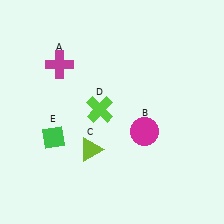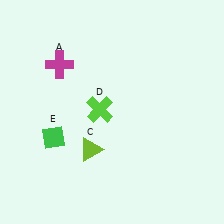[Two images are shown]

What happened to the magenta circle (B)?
The magenta circle (B) was removed in Image 2. It was in the bottom-right area of Image 1.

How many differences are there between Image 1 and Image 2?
There is 1 difference between the two images.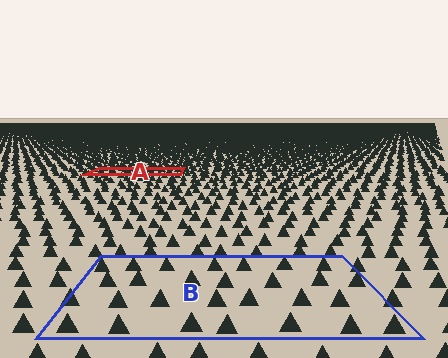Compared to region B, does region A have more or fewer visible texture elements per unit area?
Region A has more texture elements per unit area — they are packed more densely because it is farther away.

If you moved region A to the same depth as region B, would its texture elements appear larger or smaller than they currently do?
They would appear larger. At a closer depth, the same texture elements are projected at a bigger on-screen size.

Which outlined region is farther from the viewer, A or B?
Region A is farther from the viewer — the texture elements inside it appear smaller and more densely packed.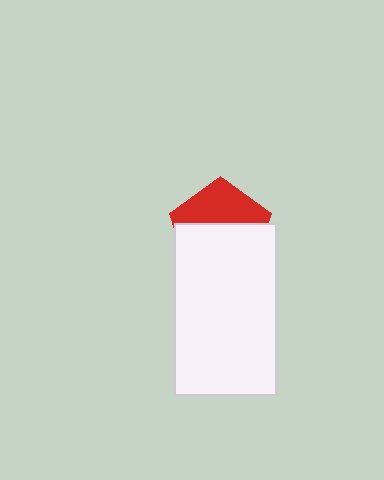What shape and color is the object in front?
The object in front is a white rectangle.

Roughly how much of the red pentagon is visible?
A small part of it is visible (roughly 42%).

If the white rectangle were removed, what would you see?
You would see the complete red pentagon.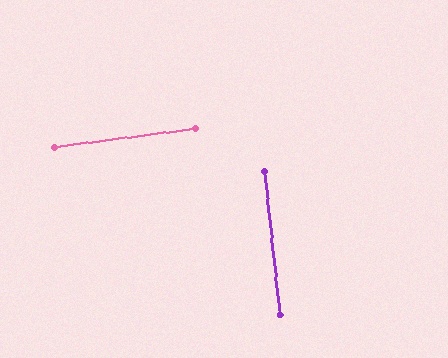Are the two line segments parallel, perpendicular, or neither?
Perpendicular — they meet at approximately 89°.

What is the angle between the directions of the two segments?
Approximately 89 degrees.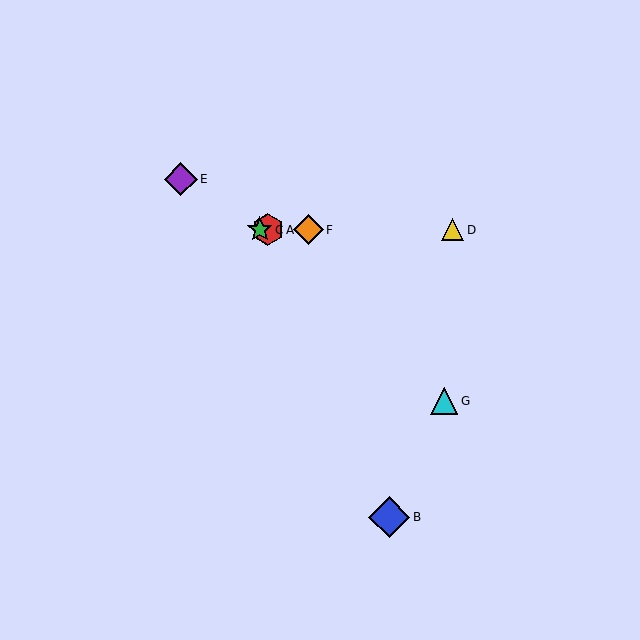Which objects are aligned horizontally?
Objects A, C, D, F are aligned horizontally.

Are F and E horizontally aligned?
No, F is at y≈230 and E is at y≈179.